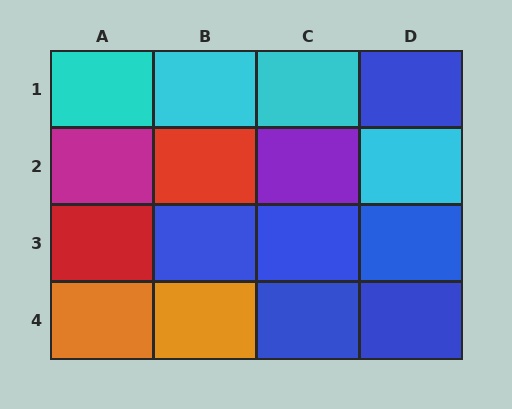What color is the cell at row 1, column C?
Cyan.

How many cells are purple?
1 cell is purple.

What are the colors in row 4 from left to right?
Orange, orange, blue, blue.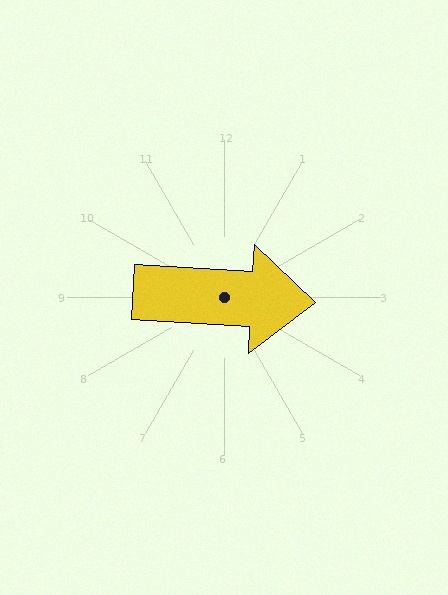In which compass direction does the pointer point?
East.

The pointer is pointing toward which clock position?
Roughly 3 o'clock.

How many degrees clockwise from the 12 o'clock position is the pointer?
Approximately 93 degrees.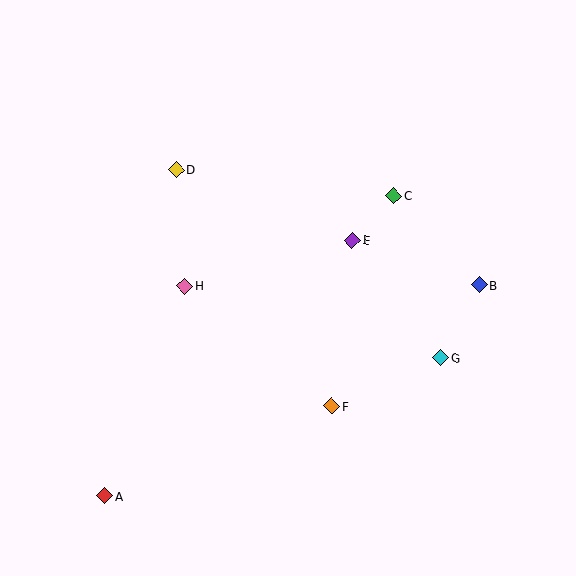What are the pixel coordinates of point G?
Point G is at (441, 358).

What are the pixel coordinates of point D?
Point D is at (176, 170).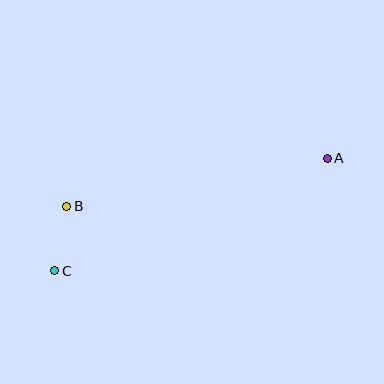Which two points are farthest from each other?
Points A and C are farthest from each other.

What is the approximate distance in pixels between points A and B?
The distance between A and B is approximately 265 pixels.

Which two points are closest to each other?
Points B and C are closest to each other.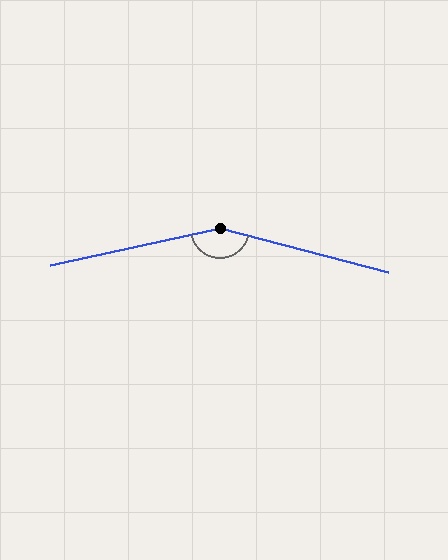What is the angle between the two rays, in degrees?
Approximately 153 degrees.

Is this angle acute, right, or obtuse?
It is obtuse.